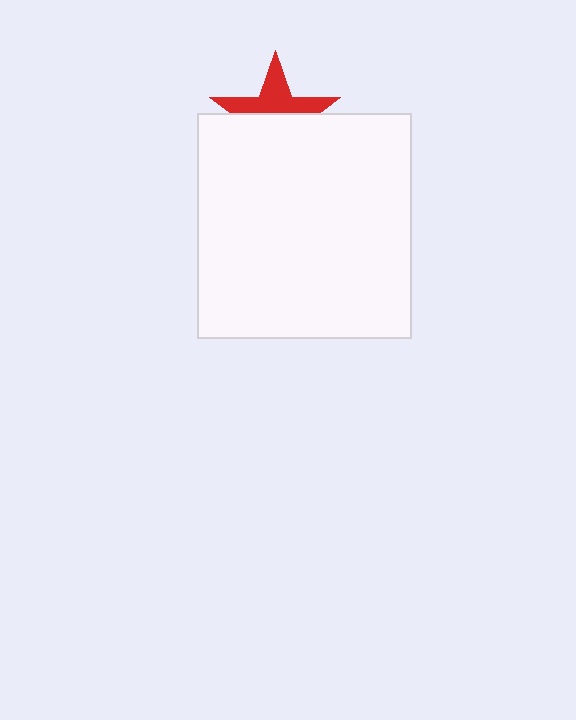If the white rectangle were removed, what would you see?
You would see the complete red star.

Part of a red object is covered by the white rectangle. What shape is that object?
It is a star.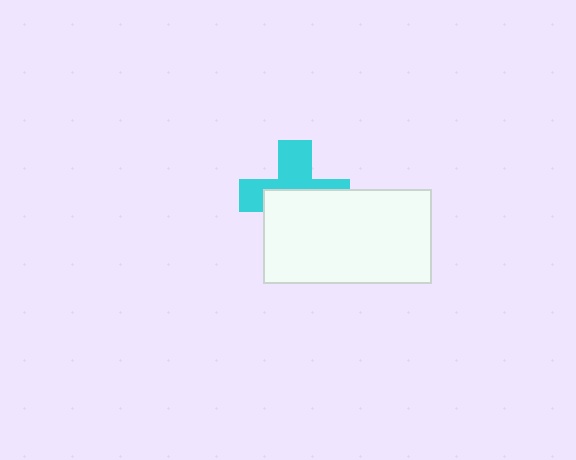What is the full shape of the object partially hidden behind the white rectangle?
The partially hidden object is a cyan cross.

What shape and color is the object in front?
The object in front is a white rectangle.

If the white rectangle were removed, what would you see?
You would see the complete cyan cross.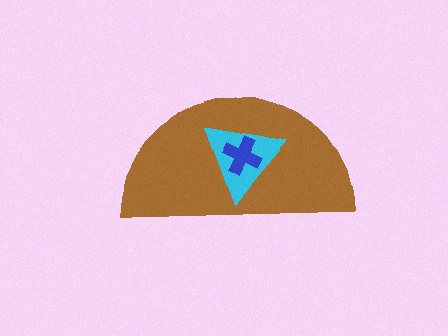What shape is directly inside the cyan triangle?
The blue cross.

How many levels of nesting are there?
3.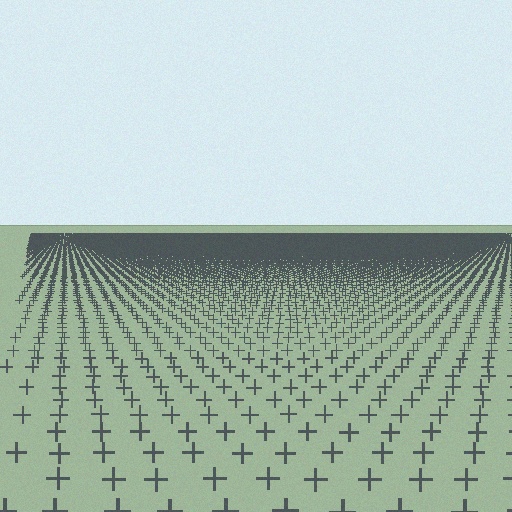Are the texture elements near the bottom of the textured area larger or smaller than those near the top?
Larger. Near the bottom, elements are closer to the viewer and appear at a bigger on-screen size.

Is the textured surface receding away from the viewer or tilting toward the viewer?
The surface is receding away from the viewer. Texture elements get smaller and denser toward the top.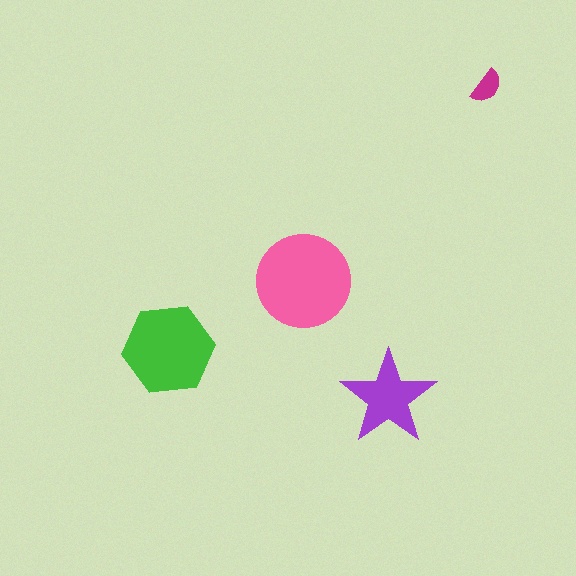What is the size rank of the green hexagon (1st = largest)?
2nd.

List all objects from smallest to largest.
The magenta semicircle, the purple star, the green hexagon, the pink circle.